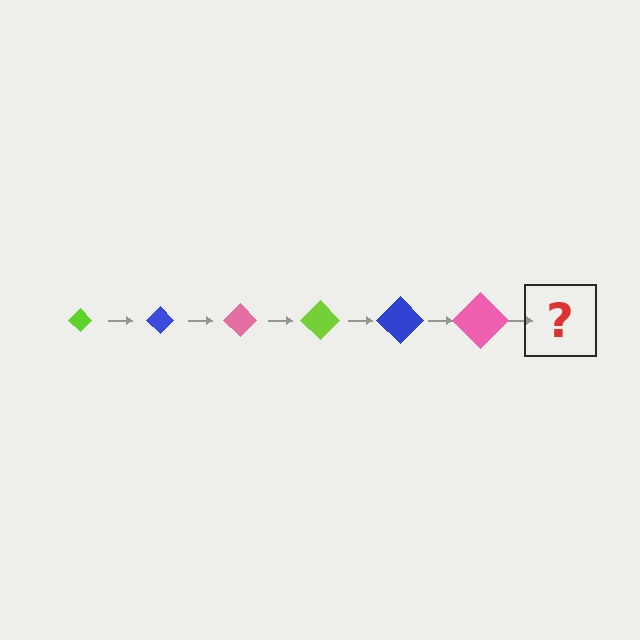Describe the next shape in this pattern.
It should be a lime diamond, larger than the previous one.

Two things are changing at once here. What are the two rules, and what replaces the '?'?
The two rules are that the diamond grows larger each step and the color cycles through lime, blue, and pink. The '?' should be a lime diamond, larger than the previous one.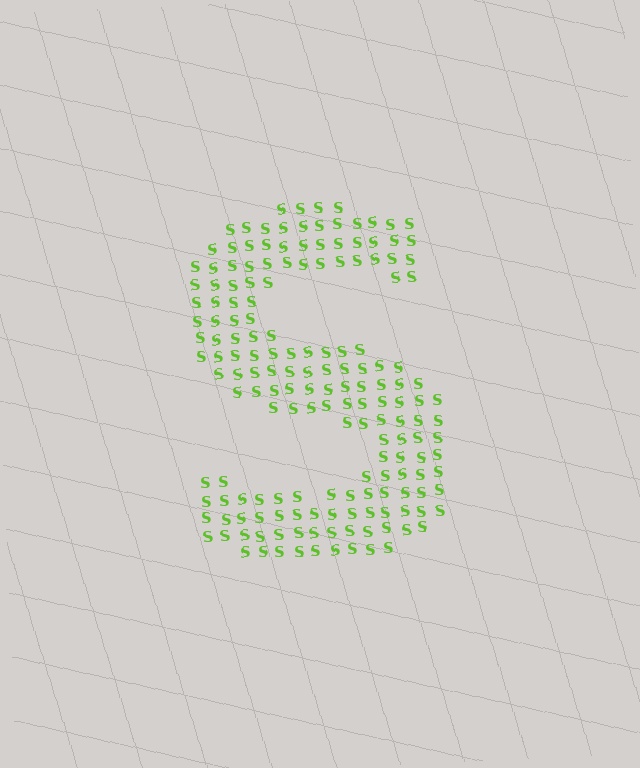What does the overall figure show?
The overall figure shows the letter S.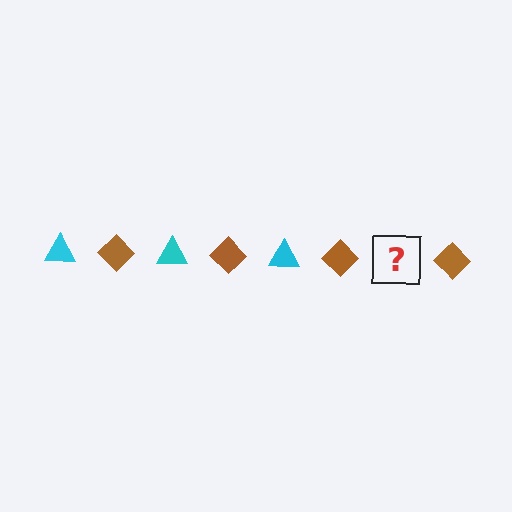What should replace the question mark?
The question mark should be replaced with a cyan triangle.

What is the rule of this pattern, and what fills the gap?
The rule is that the pattern alternates between cyan triangle and brown diamond. The gap should be filled with a cyan triangle.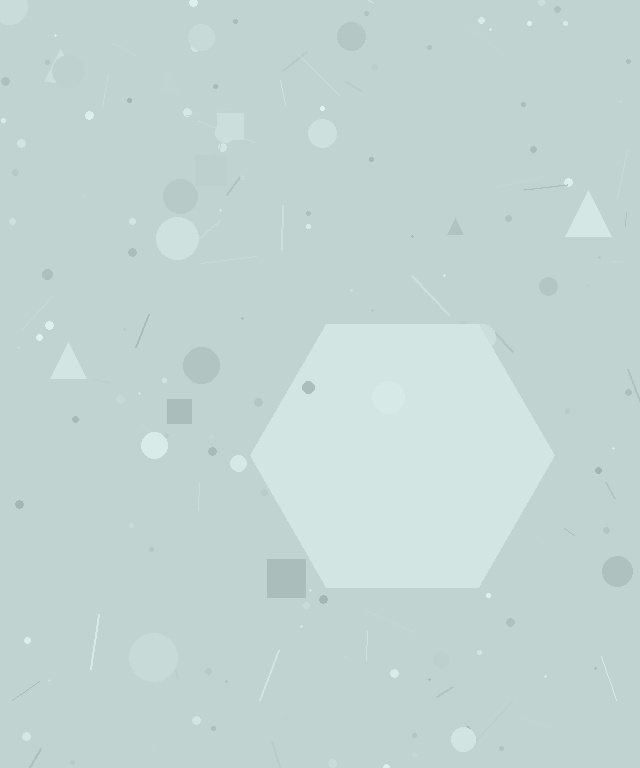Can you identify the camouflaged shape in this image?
The camouflaged shape is a hexagon.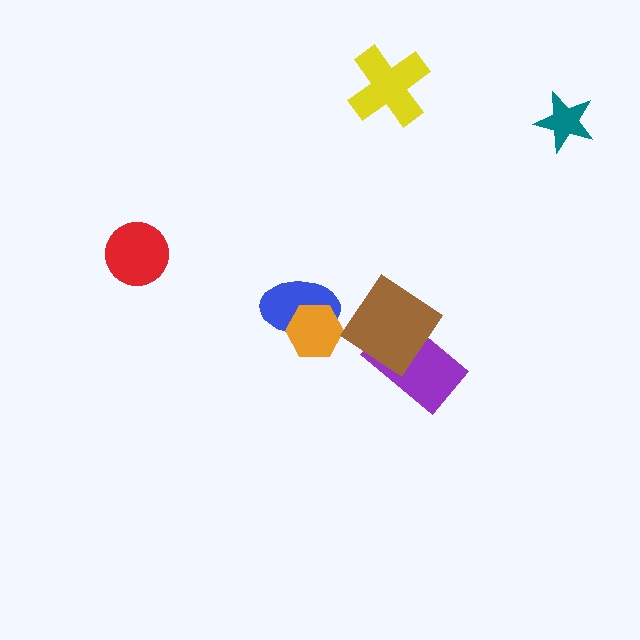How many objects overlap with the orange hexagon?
1 object overlaps with the orange hexagon.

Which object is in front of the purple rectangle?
The brown diamond is in front of the purple rectangle.